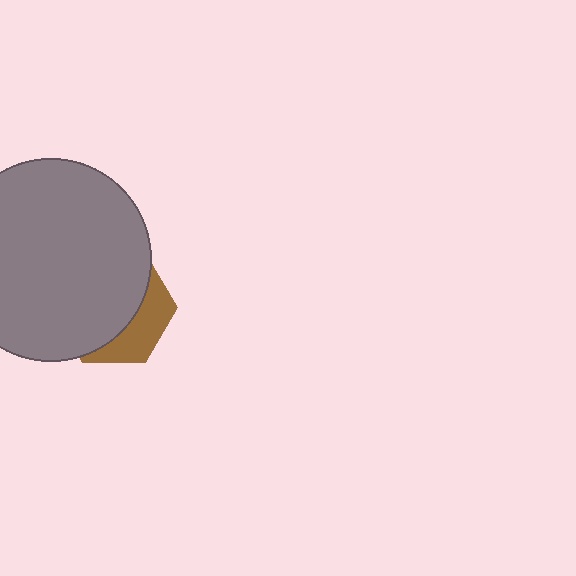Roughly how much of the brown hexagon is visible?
A small part of it is visible (roughly 32%).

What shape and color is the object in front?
The object in front is a gray circle.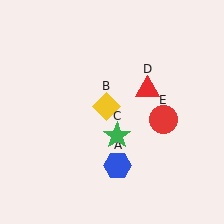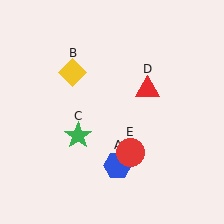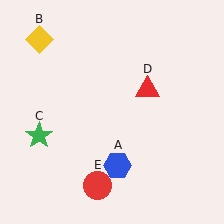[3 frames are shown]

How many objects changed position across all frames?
3 objects changed position: yellow diamond (object B), green star (object C), red circle (object E).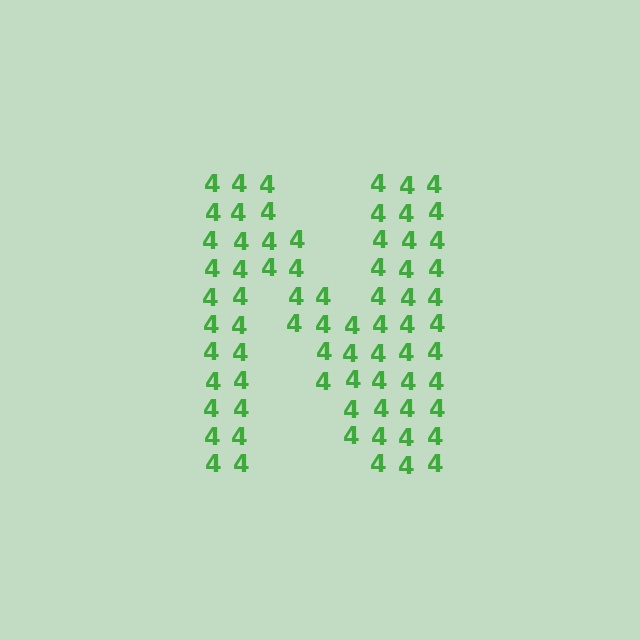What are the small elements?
The small elements are digit 4's.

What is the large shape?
The large shape is the letter N.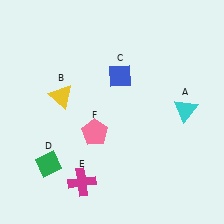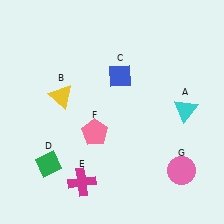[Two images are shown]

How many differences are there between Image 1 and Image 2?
There is 1 difference between the two images.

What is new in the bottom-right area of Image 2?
A pink circle (G) was added in the bottom-right area of Image 2.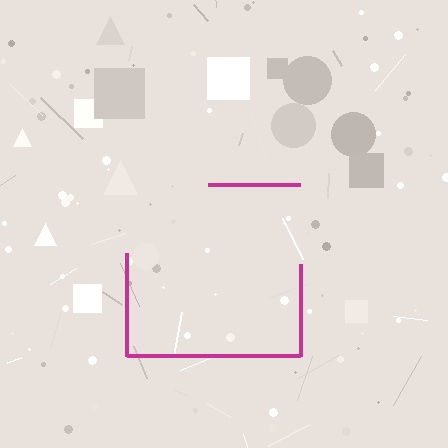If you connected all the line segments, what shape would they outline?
They would outline a square.